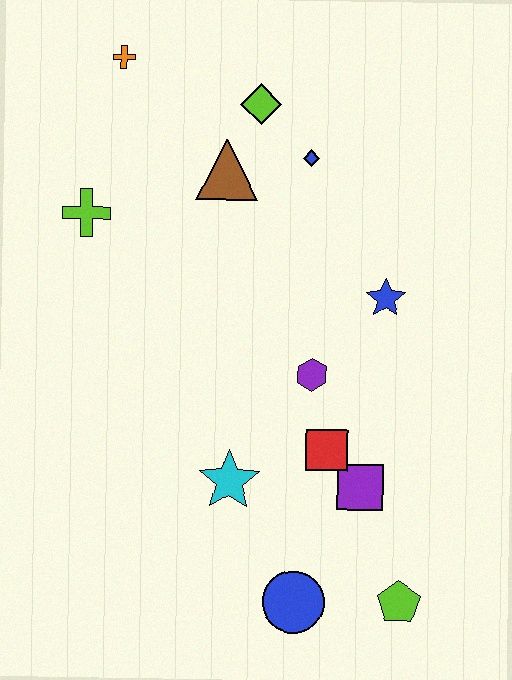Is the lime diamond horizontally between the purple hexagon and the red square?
No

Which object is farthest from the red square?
The orange cross is farthest from the red square.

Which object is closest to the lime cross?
The brown triangle is closest to the lime cross.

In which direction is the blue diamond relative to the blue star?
The blue diamond is above the blue star.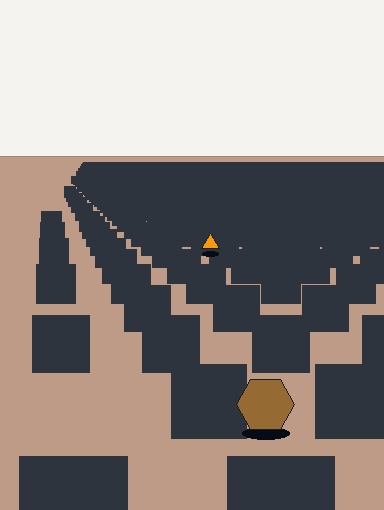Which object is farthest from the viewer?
The orange triangle is farthest from the viewer. It appears smaller and the ground texture around it is denser.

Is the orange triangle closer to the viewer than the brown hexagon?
No. The brown hexagon is closer — you can tell from the texture gradient: the ground texture is coarser near it.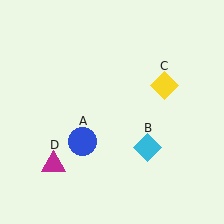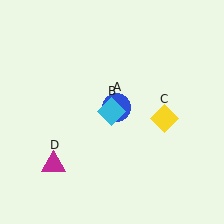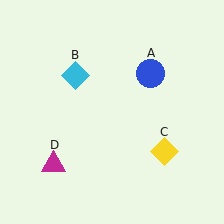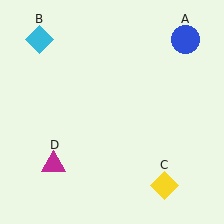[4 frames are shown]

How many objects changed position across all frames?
3 objects changed position: blue circle (object A), cyan diamond (object B), yellow diamond (object C).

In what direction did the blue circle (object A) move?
The blue circle (object A) moved up and to the right.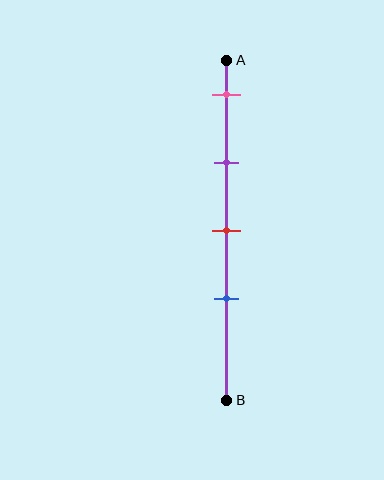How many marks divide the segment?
There are 4 marks dividing the segment.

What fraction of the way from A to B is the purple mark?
The purple mark is approximately 30% (0.3) of the way from A to B.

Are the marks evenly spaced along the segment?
Yes, the marks are approximately evenly spaced.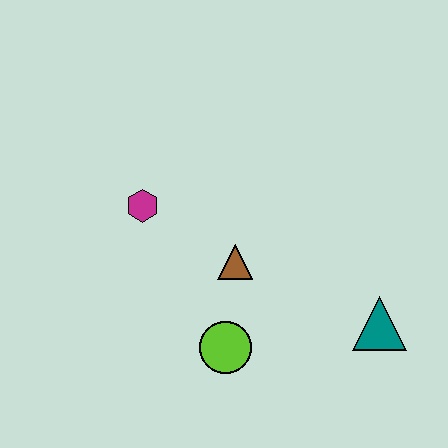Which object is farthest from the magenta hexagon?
The teal triangle is farthest from the magenta hexagon.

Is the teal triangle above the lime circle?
Yes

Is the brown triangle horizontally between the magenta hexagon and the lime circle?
No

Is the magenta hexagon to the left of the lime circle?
Yes